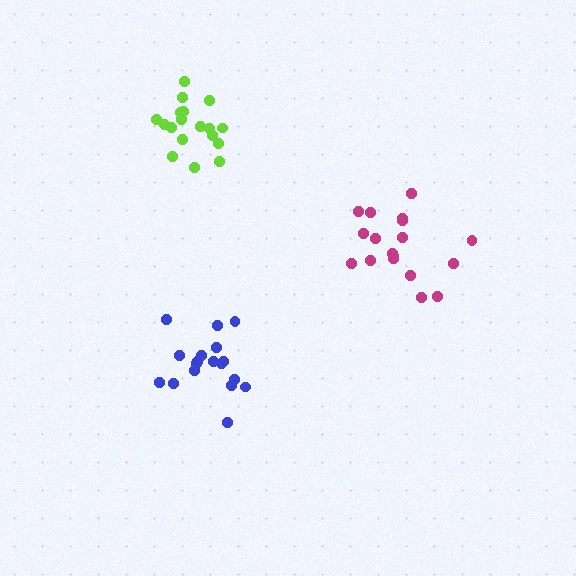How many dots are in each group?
Group 1: 18 dots, Group 2: 18 dots, Group 3: 19 dots (55 total).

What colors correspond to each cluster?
The clusters are colored: magenta, blue, lime.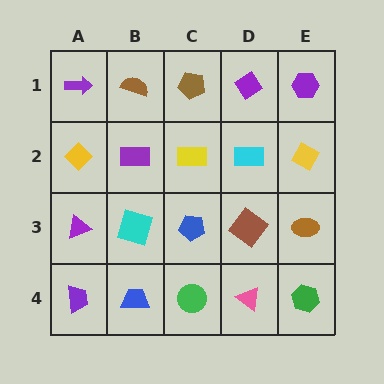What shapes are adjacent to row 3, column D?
A cyan rectangle (row 2, column D), a pink triangle (row 4, column D), a blue pentagon (row 3, column C), a brown ellipse (row 3, column E).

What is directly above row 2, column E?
A purple hexagon.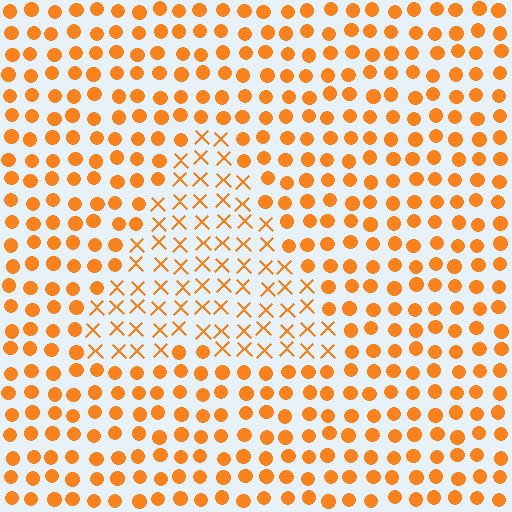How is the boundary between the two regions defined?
The boundary is defined by a change in element shape: X marks inside vs. circles outside. All elements share the same color and spacing.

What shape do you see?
I see a triangle.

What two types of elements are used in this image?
The image uses X marks inside the triangle region and circles outside it.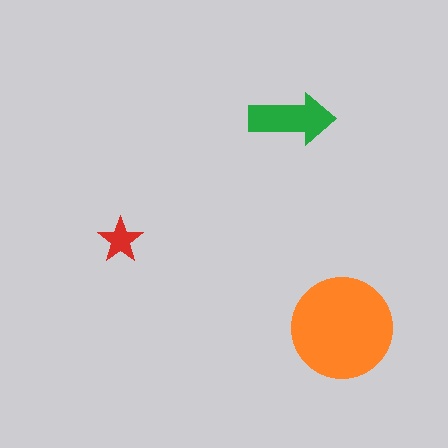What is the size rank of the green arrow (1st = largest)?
2nd.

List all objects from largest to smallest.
The orange circle, the green arrow, the red star.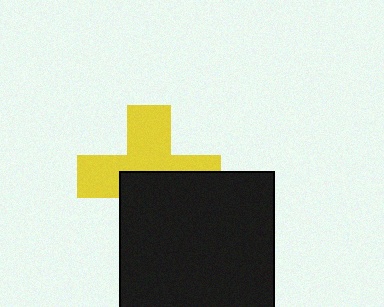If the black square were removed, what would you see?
You would see the complete yellow cross.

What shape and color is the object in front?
The object in front is a black square.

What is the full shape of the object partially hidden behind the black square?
The partially hidden object is a yellow cross.